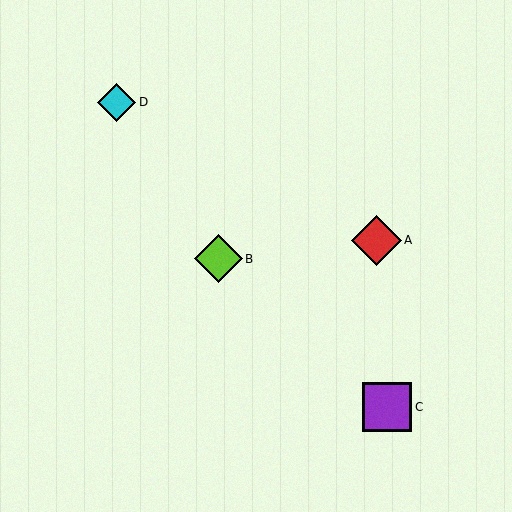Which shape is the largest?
The red diamond (labeled A) is the largest.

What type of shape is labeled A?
Shape A is a red diamond.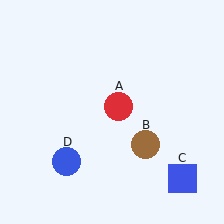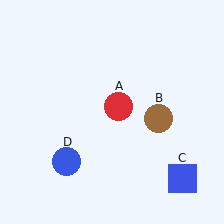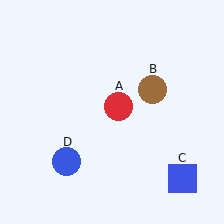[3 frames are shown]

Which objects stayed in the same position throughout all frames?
Red circle (object A) and blue square (object C) and blue circle (object D) remained stationary.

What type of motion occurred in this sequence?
The brown circle (object B) rotated counterclockwise around the center of the scene.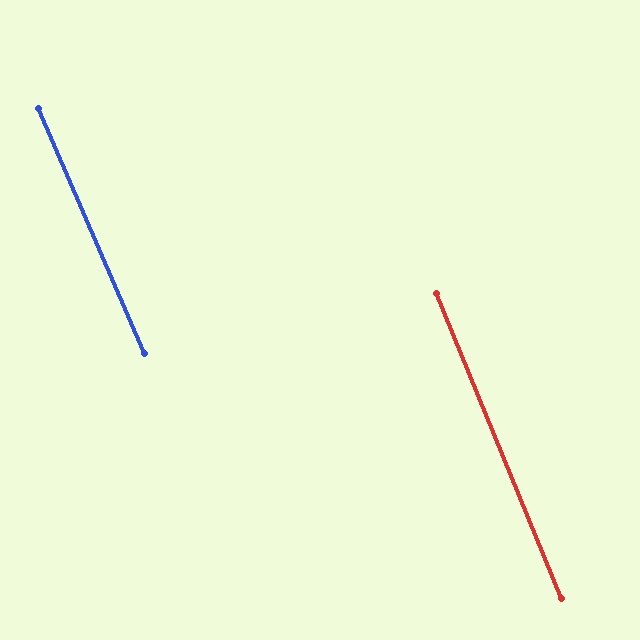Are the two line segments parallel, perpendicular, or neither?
Parallel — their directions differ by only 1.3°.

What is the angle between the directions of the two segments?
Approximately 1 degree.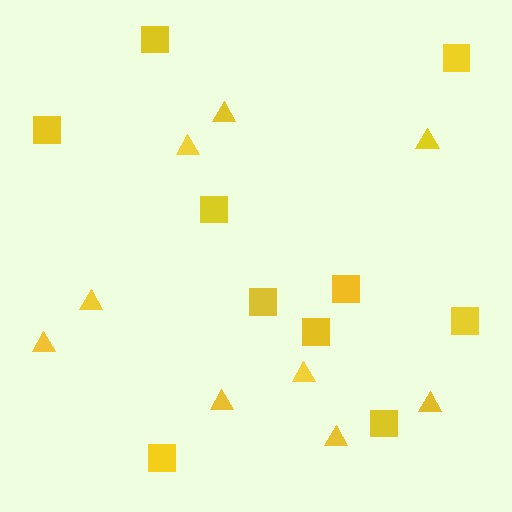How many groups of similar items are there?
There are 2 groups: one group of squares (10) and one group of triangles (9).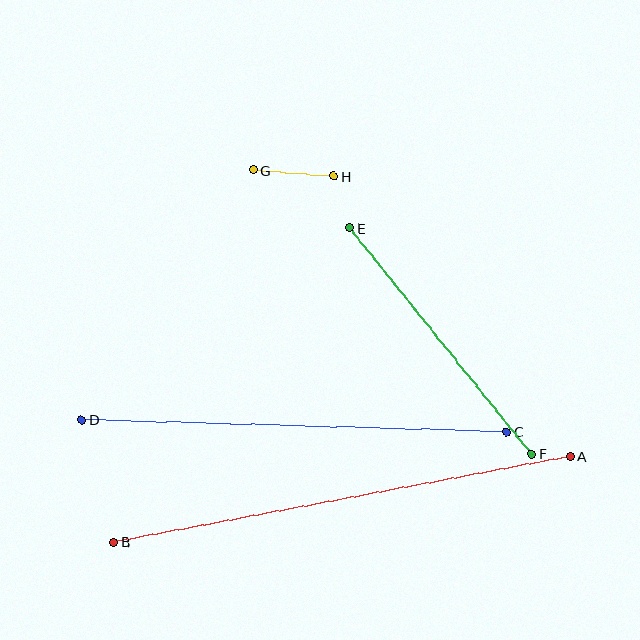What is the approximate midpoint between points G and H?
The midpoint is at approximately (294, 173) pixels.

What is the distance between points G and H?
The distance is approximately 80 pixels.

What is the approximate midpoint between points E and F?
The midpoint is at approximately (441, 341) pixels.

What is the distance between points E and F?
The distance is approximately 290 pixels.